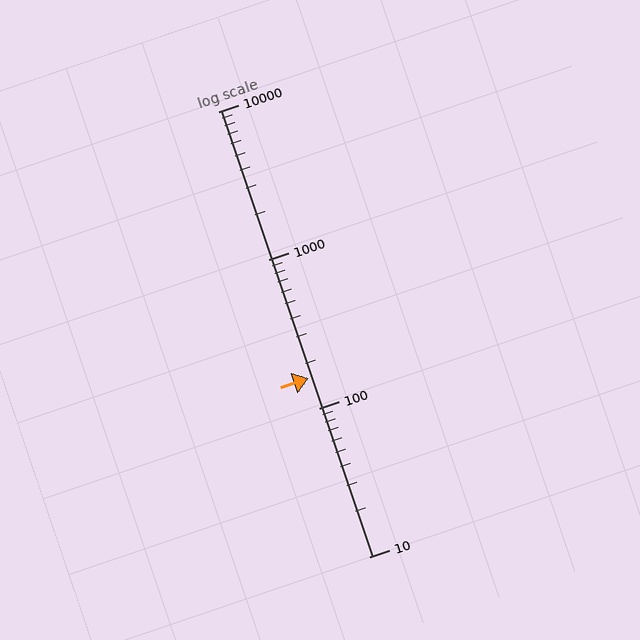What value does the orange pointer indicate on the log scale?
The pointer indicates approximately 160.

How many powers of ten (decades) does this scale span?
The scale spans 3 decades, from 10 to 10000.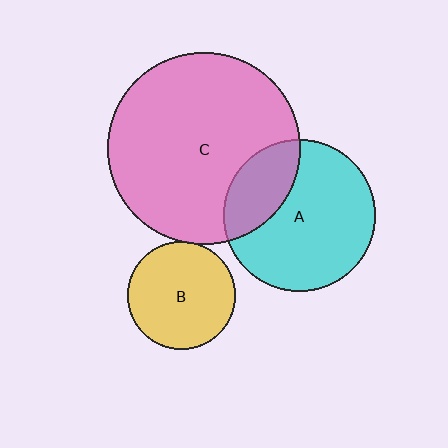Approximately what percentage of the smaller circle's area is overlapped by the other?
Approximately 5%.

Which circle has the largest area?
Circle C (pink).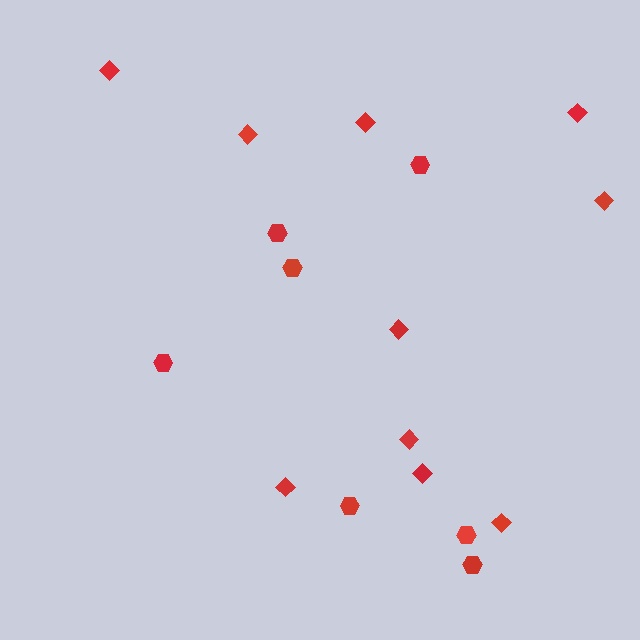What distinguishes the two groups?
There are 2 groups: one group of hexagons (7) and one group of diamonds (10).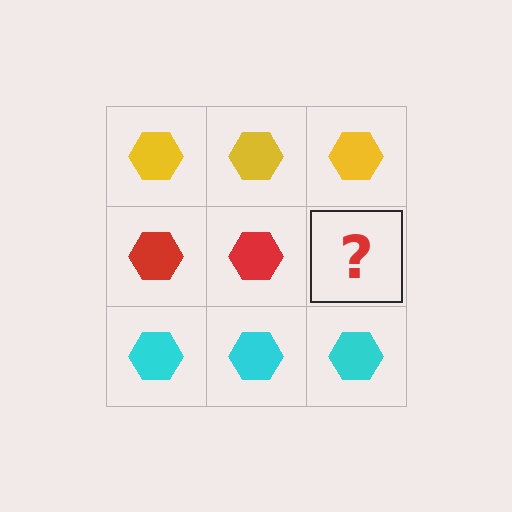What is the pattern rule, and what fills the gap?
The rule is that each row has a consistent color. The gap should be filled with a red hexagon.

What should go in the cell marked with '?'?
The missing cell should contain a red hexagon.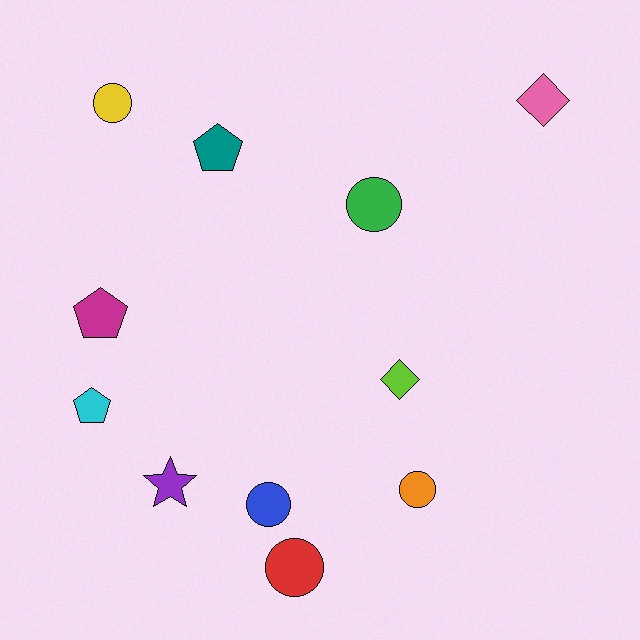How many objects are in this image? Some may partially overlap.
There are 11 objects.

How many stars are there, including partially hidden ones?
There is 1 star.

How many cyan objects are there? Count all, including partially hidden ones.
There is 1 cyan object.